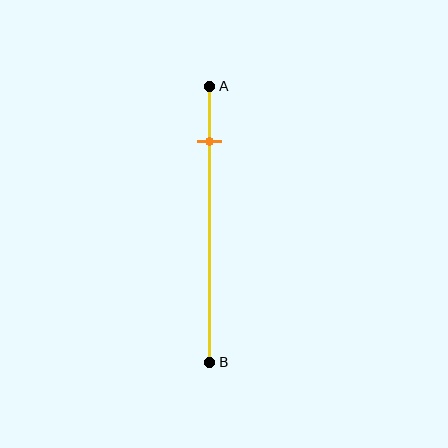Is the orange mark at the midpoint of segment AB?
No, the mark is at about 20% from A, not at the 50% midpoint.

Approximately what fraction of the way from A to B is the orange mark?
The orange mark is approximately 20% of the way from A to B.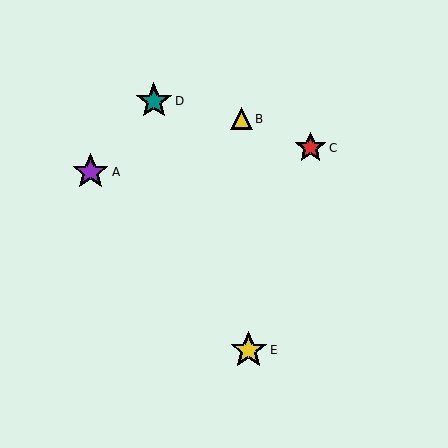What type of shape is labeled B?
Shape B is a yellow triangle.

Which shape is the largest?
The yellow star (labeled E) is the largest.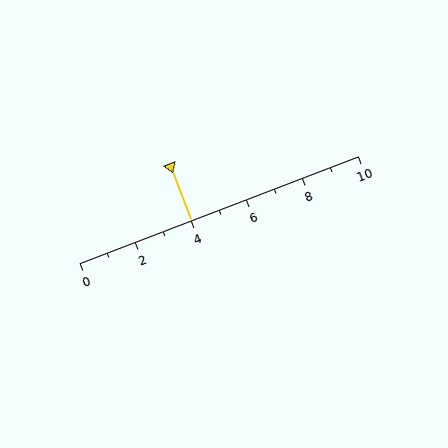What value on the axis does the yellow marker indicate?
The marker indicates approximately 4.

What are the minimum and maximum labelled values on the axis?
The axis runs from 0 to 10.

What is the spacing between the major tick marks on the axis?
The major ticks are spaced 2 apart.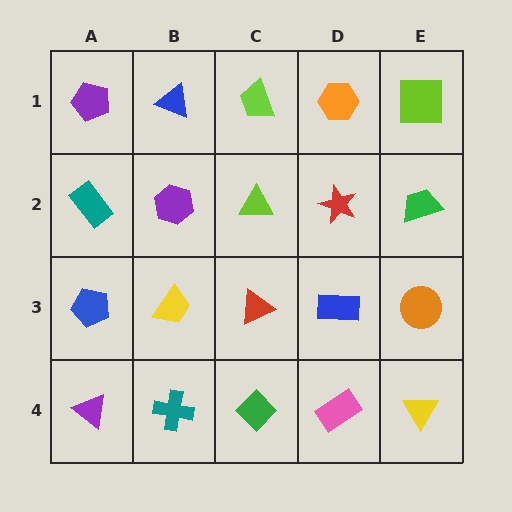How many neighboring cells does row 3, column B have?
4.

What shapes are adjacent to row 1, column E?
A green trapezoid (row 2, column E), an orange hexagon (row 1, column D).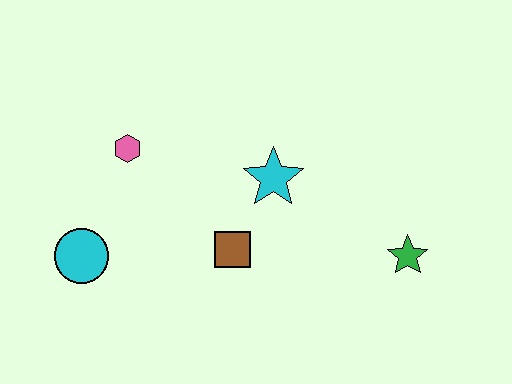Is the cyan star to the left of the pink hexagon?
No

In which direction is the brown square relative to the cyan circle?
The brown square is to the right of the cyan circle.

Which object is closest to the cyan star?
The brown square is closest to the cyan star.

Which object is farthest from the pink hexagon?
The green star is farthest from the pink hexagon.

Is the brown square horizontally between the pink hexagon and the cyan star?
Yes